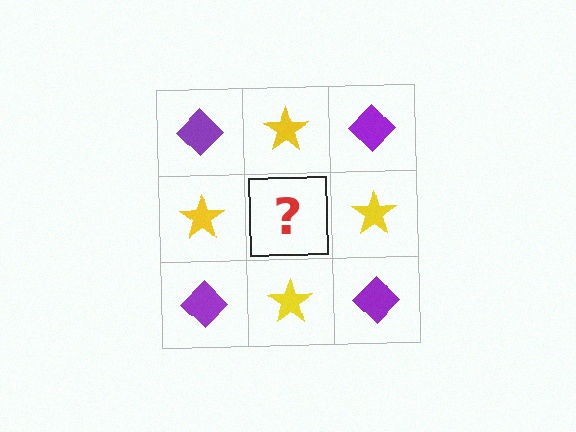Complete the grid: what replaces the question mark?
The question mark should be replaced with a purple diamond.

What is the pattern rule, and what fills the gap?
The rule is that it alternates purple diamond and yellow star in a checkerboard pattern. The gap should be filled with a purple diamond.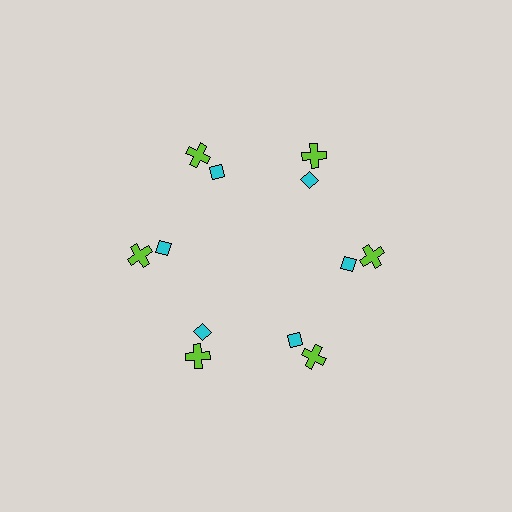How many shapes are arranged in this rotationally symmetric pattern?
There are 12 shapes, arranged in 6 groups of 2.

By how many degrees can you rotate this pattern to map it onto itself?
The pattern maps onto itself every 60 degrees of rotation.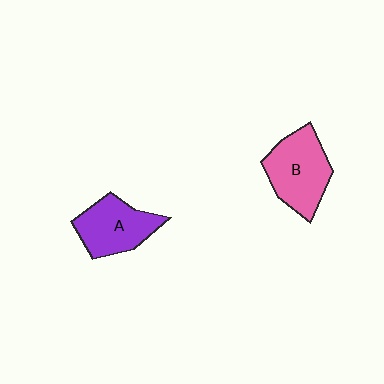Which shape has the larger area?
Shape B (pink).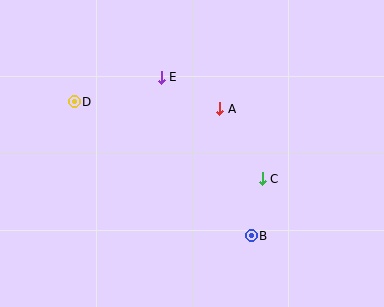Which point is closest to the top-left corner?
Point D is closest to the top-left corner.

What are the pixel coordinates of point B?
Point B is at (251, 236).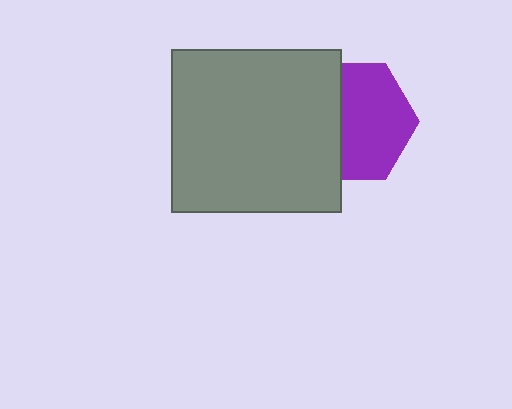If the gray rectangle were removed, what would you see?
You would see the complete purple hexagon.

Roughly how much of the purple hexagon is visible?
About half of it is visible (roughly 61%).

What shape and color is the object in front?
The object in front is a gray rectangle.